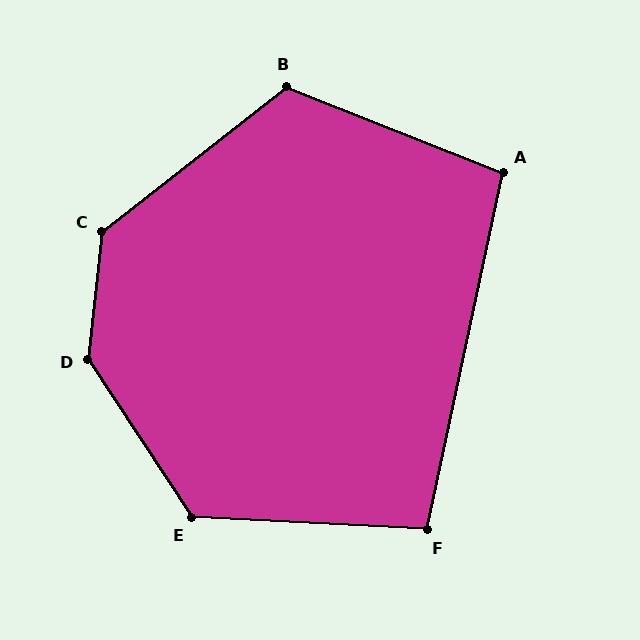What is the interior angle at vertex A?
Approximately 100 degrees (obtuse).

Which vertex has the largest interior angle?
D, at approximately 141 degrees.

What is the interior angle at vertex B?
Approximately 121 degrees (obtuse).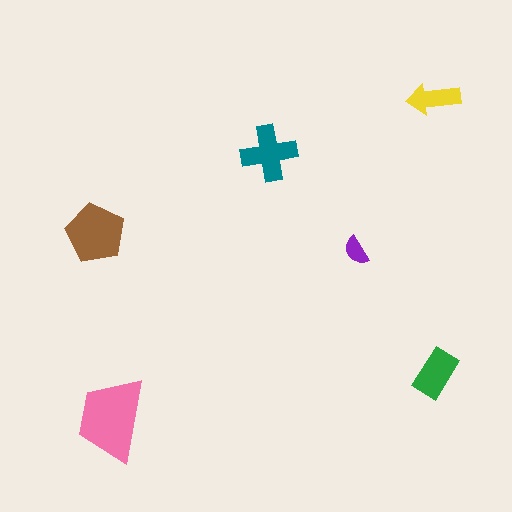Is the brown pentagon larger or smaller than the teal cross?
Larger.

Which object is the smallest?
The purple semicircle.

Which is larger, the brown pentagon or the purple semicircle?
The brown pentagon.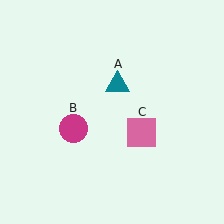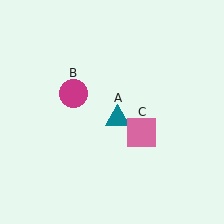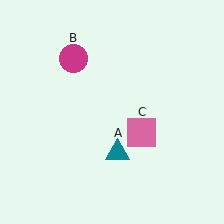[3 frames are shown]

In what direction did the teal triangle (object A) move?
The teal triangle (object A) moved down.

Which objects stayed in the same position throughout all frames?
Pink square (object C) remained stationary.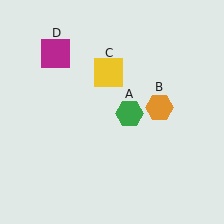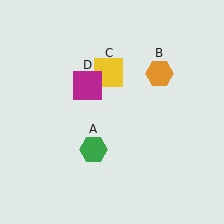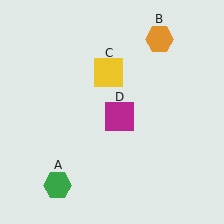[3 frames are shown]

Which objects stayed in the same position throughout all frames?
Yellow square (object C) remained stationary.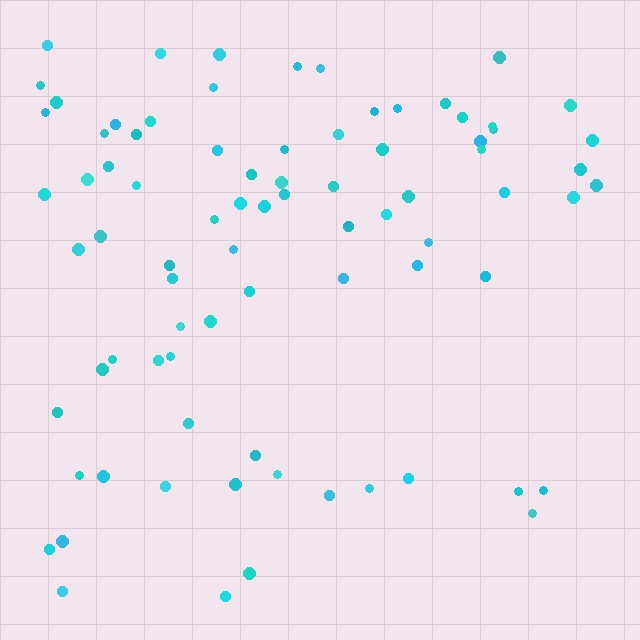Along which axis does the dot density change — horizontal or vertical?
Vertical.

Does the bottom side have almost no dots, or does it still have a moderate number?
Still a moderate number, just noticeably fewer than the top.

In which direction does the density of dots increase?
From bottom to top, with the top side densest.